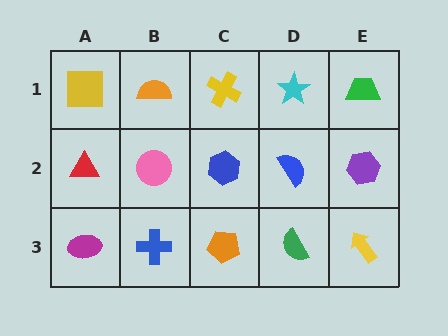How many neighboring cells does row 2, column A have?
3.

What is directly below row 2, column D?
A green semicircle.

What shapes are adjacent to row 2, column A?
A yellow square (row 1, column A), a magenta ellipse (row 3, column A), a pink circle (row 2, column B).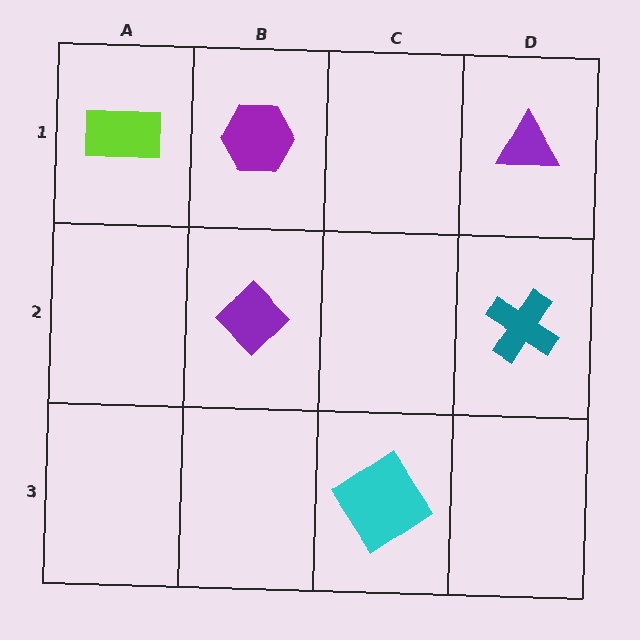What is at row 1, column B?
A purple hexagon.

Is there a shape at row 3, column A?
No, that cell is empty.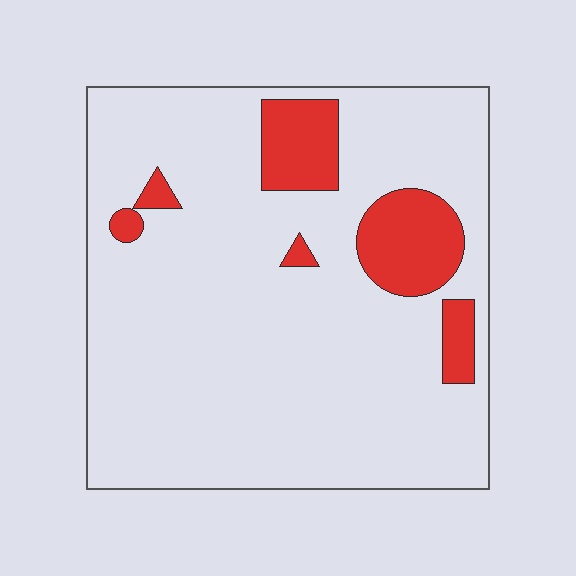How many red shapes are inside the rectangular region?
6.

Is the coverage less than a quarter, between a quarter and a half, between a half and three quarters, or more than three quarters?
Less than a quarter.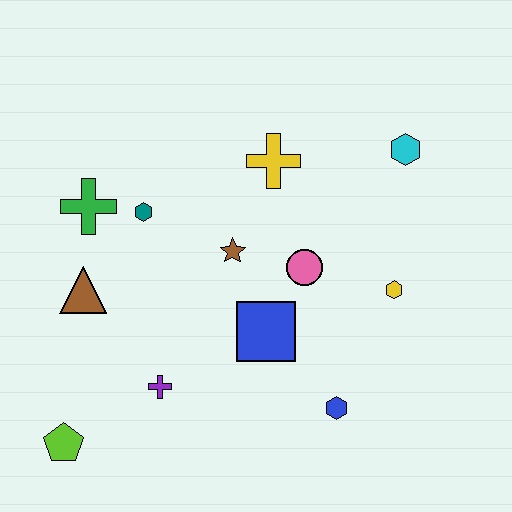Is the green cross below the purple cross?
No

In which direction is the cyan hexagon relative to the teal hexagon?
The cyan hexagon is to the right of the teal hexagon.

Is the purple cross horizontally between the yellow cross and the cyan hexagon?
No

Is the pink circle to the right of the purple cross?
Yes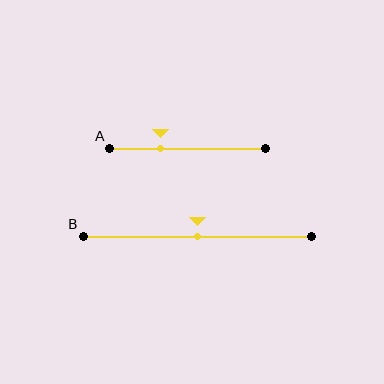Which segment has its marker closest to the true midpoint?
Segment B has its marker closest to the true midpoint.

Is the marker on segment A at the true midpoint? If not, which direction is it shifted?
No, the marker on segment A is shifted to the left by about 17% of the segment length.